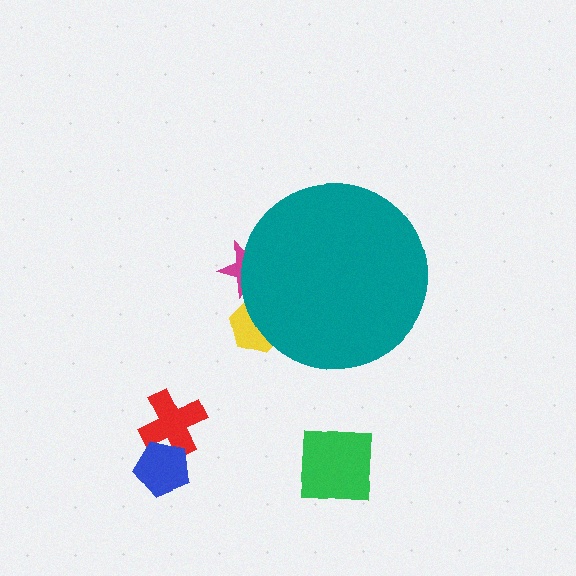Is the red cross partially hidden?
No, the red cross is fully visible.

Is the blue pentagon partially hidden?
No, the blue pentagon is fully visible.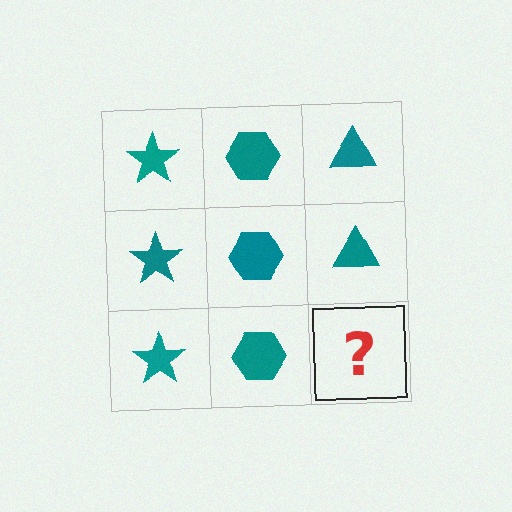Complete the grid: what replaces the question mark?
The question mark should be replaced with a teal triangle.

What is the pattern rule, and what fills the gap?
The rule is that each column has a consistent shape. The gap should be filled with a teal triangle.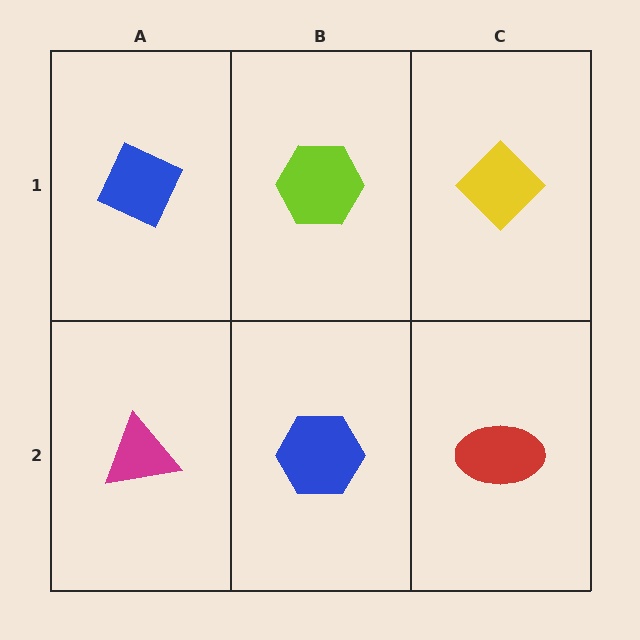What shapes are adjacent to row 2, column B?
A lime hexagon (row 1, column B), a magenta triangle (row 2, column A), a red ellipse (row 2, column C).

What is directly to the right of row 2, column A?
A blue hexagon.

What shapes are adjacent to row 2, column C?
A yellow diamond (row 1, column C), a blue hexagon (row 2, column B).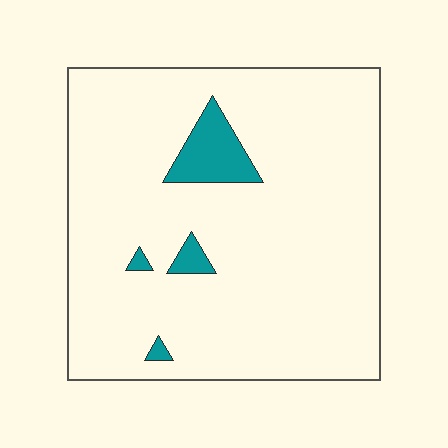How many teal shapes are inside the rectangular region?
4.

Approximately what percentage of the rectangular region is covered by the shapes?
Approximately 5%.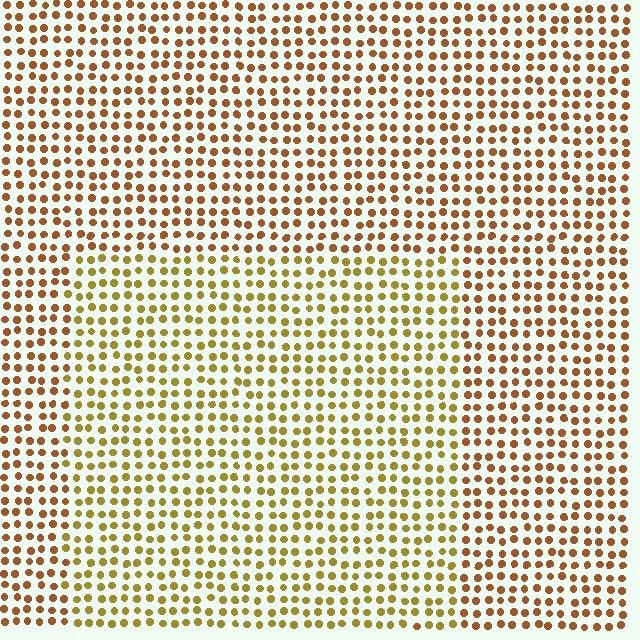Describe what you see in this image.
The image is filled with small brown elements in a uniform arrangement. A rectangle-shaped region is visible where the elements are tinted to a slightly different hue, forming a subtle color boundary.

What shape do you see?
I see a rectangle.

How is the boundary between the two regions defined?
The boundary is defined purely by a slight shift in hue (about 30 degrees). Spacing, size, and orientation are identical on both sides.